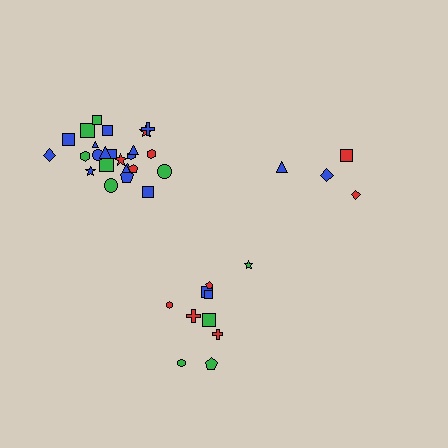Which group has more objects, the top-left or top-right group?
The top-left group.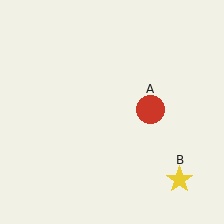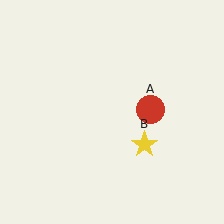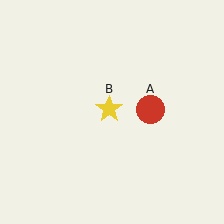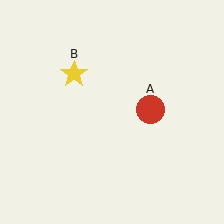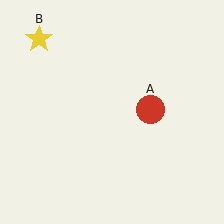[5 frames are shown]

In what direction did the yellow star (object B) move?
The yellow star (object B) moved up and to the left.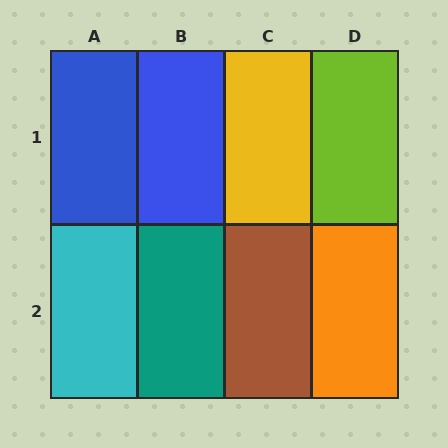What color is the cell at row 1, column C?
Yellow.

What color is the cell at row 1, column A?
Blue.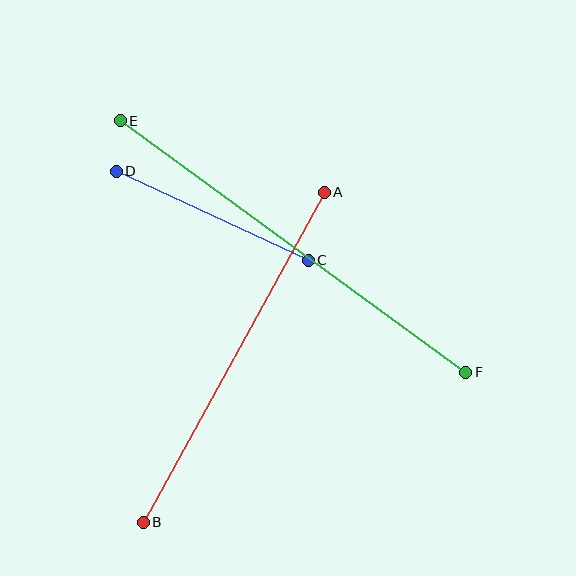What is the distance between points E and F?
The distance is approximately 427 pixels.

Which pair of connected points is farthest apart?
Points E and F are farthest apart.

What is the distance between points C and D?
The distance is approximately 211 pixels.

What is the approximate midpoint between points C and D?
The midpoint is at approximately (212, 216) pixels.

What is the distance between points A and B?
The distance is approximately 376 pixels.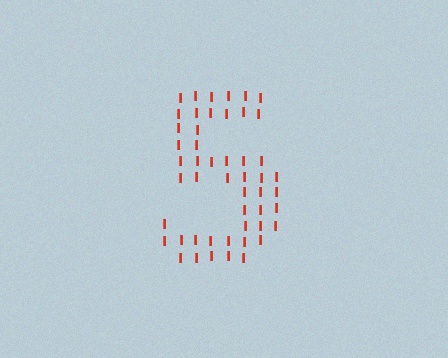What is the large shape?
The large shape is the digit 5.